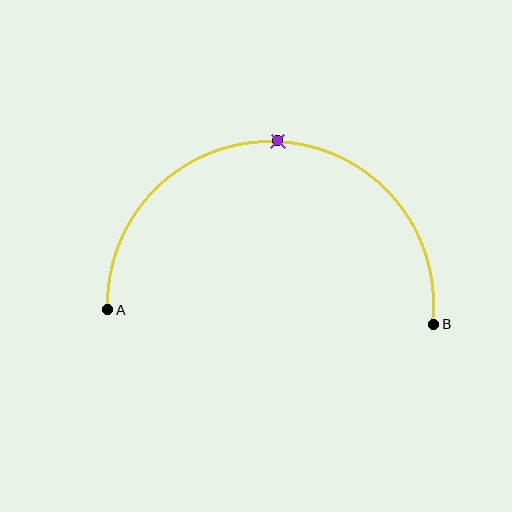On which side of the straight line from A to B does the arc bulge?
The arc bulges above the straight line connecting A and B.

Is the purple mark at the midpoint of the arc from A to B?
Yes. The purple mark lies on the arc at equal arc-length from both A and B — it is the arc midpoint.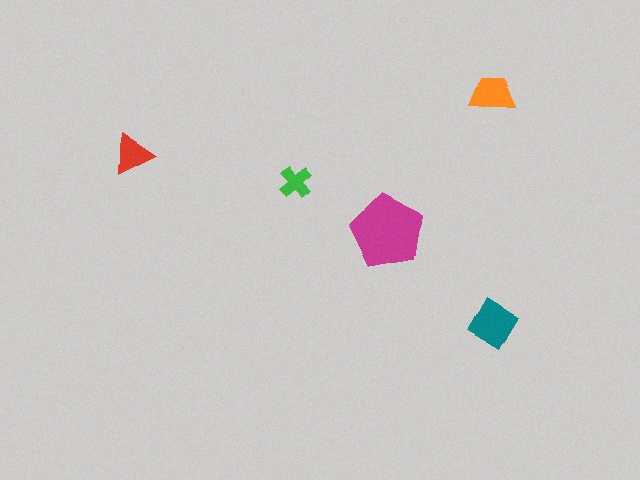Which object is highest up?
The orange trapezoid is topmost.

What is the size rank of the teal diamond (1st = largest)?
2nd.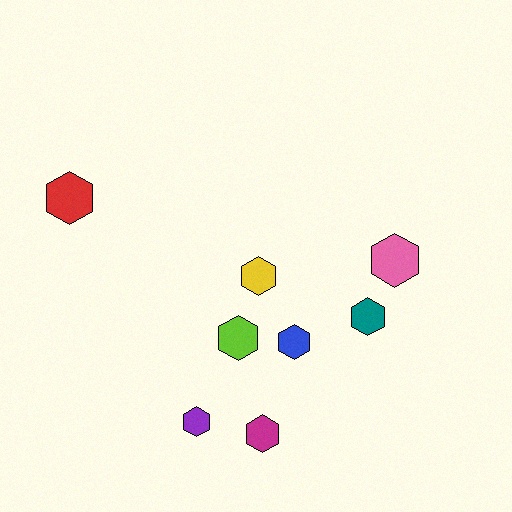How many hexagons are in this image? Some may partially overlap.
There are 8 hexagons.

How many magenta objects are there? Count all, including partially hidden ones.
There is 1 magenta object.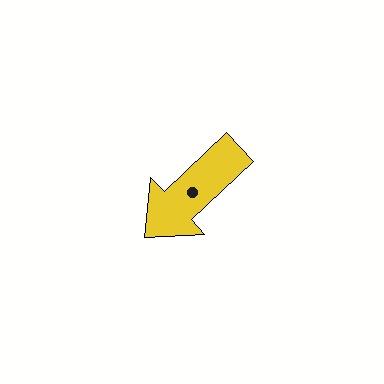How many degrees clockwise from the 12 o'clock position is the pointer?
Approximately 226 degrees.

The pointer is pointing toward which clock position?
Roughly 8 o'clock.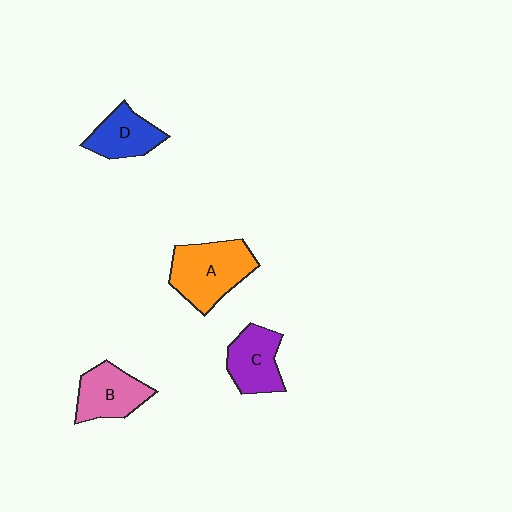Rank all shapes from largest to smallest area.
From largest to smallest: A (orange), B (pink), C (purple), D (blue).